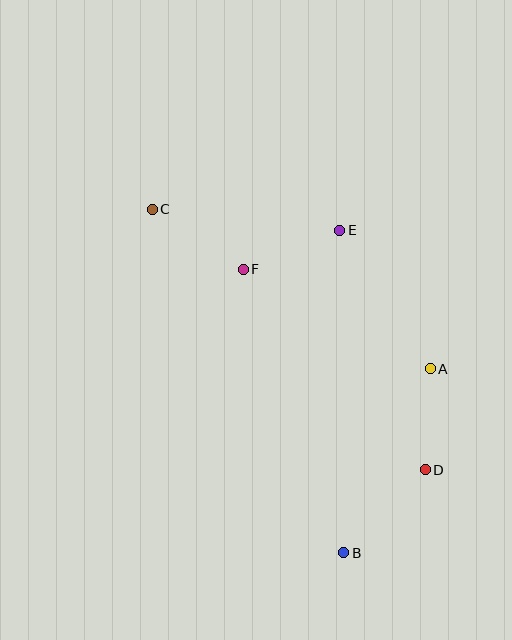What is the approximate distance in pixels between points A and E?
The distance between A and E is approximately 165 pixels.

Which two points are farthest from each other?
Points B and C are farthest from each other.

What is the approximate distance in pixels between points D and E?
The distance between D and E is approximately 254 pixels.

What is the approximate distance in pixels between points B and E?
The distance between B and E is approximately 323 pixels.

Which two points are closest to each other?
Points A and D are closest to each other.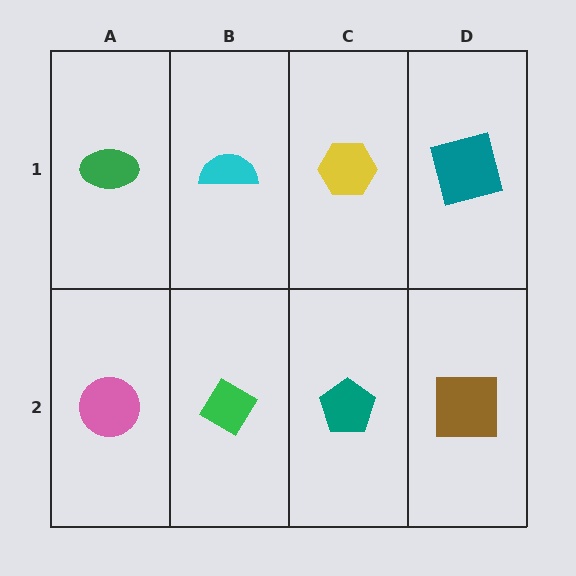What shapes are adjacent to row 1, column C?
A teal pentagon (row 2, column C), a cyan semicircle (row 1, column B), a teal square (row 1, column D).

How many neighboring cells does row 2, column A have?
2.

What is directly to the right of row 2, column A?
A green diamond.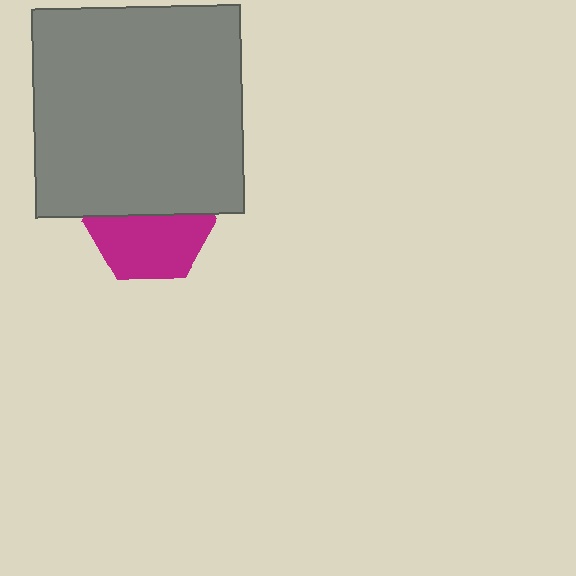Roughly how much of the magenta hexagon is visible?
About half of it is visible (roughly 54%).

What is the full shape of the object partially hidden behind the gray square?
The partially hidden object is a magenta hexagon.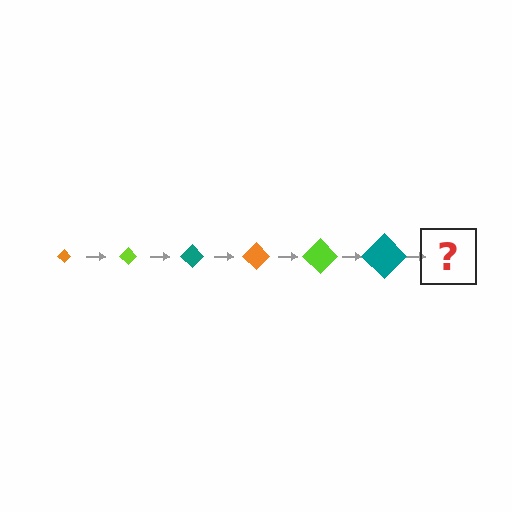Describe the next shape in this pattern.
It should be an orange diamond, larger than the previous one.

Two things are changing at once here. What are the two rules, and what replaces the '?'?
The two rules are that the diamond grows larger each step and the color cycles through orange, lime, and teal. The '?' should be an orange diamond, larger than the previous one.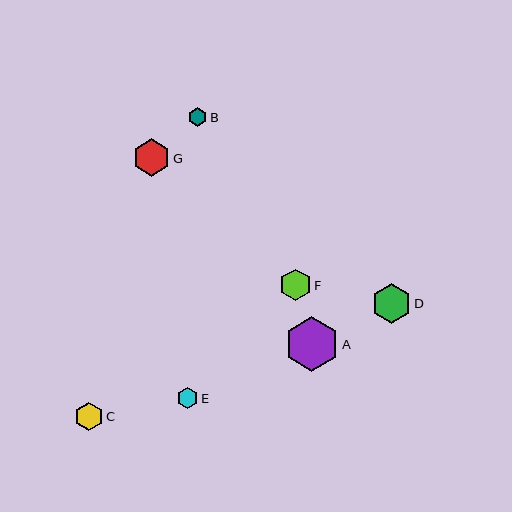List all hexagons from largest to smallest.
From largest to smallest: A, D, G, F, C, E, B.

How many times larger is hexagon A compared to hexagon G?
Hexagon A is approximately 1.4 times the size of hexagon G.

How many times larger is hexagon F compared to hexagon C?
Hexagon F is approximately 1.1 times the size of hexagon C.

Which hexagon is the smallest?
Hexagon B is the smallest with a size of approximately 19 pixels.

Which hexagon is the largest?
Hexagon A is the largest with a size of approximately 54 pixels.